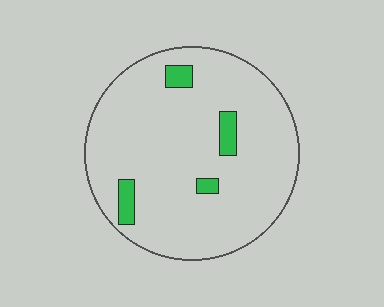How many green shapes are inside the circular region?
4.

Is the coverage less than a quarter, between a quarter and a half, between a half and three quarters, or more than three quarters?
Less than a quarter.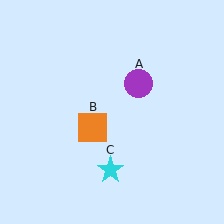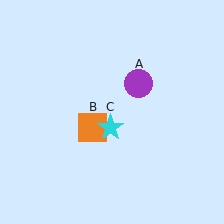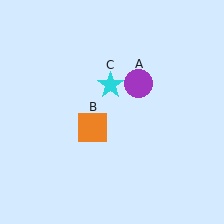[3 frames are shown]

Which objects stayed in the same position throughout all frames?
Purple circle (object A) and orange square (object B) remained stationary.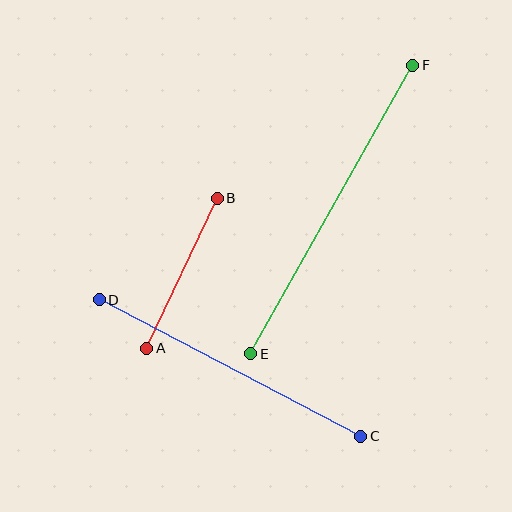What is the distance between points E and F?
The distance is approximately 331 pixels.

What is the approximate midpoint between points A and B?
The midpoint is at approximately (182, 273) pixels.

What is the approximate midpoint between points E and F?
The midpoint is at approximately (332, 209) pixels.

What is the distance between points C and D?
The distance is approximately 295 pixels.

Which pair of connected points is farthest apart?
Points E and F are farthest apart.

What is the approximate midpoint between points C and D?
The midpoint is at approximately (230, 368) pixels.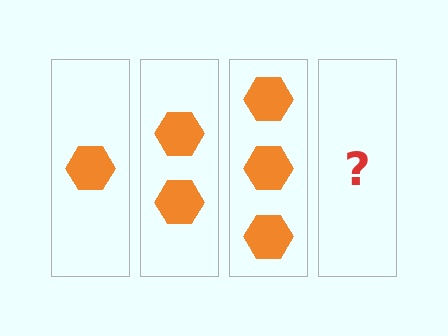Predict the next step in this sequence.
The next step is 4 hexagons.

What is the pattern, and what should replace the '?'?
The pattern is that each step adds one more hexagon. The '?' should be 4 hexagons.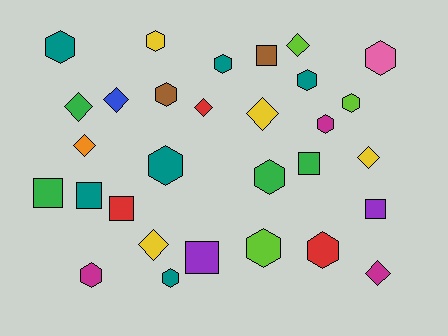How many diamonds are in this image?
There are 9 diamonds.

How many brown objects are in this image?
There are 2 brown objects.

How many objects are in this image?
There are 30 objects.